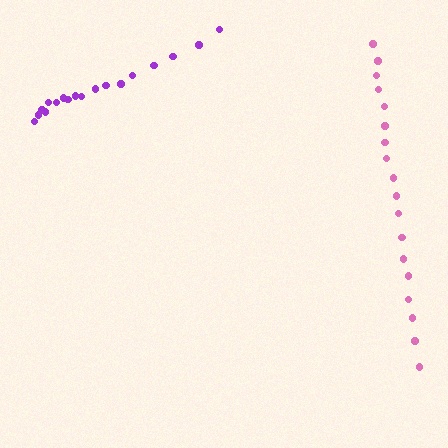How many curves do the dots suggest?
There are 2 distinct paths.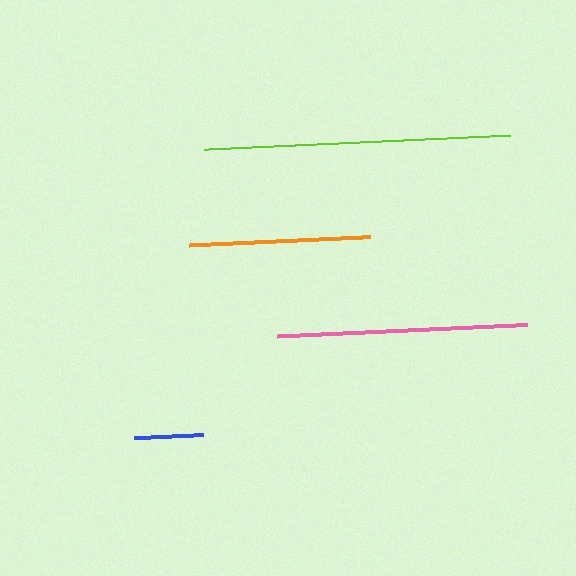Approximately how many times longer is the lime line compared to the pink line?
The lime line is approximately 1.2 times the length of the pink line.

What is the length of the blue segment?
The blue segment is approximately 69 pixels long.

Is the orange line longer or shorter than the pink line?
The pink line is longer than the orange line.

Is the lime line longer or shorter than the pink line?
The lime line is longer than the pink line.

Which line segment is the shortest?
The blue line is the shortest at approximately 69 pixels.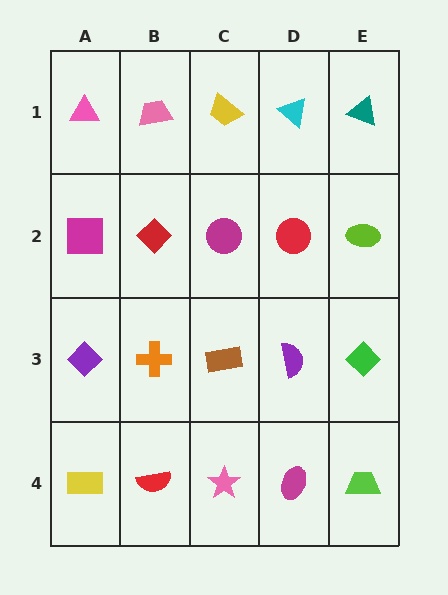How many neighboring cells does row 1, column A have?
2.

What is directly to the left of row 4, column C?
A red semicircle.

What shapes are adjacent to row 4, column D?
A purple semicircle (row 3, column D), a pink star (row 4, column C), a lime trapezoid (row 4, column E).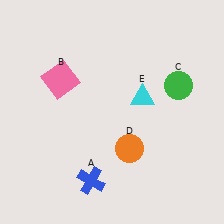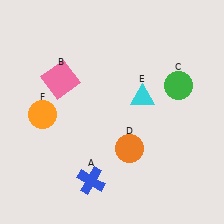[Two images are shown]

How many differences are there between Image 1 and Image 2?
There is 1 difference between the two images.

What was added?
An orange circle (F) was added in Image 2.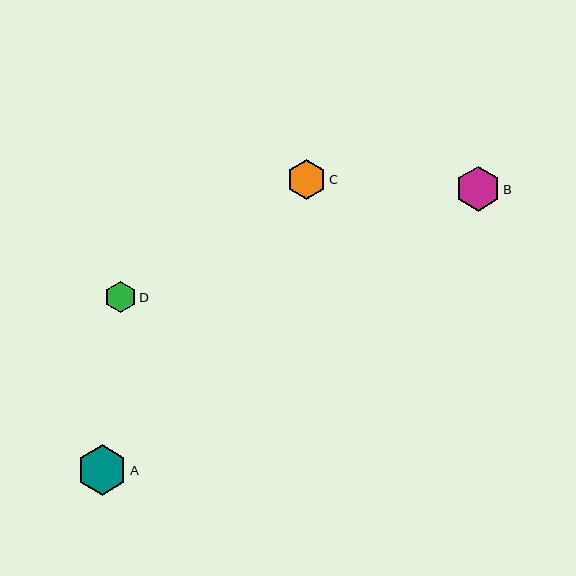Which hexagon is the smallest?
Hexagon D is the smallest with a size of approximately 32 pixels.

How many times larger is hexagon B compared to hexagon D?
Hexagon B is approximately 1.4 times the size of hexagon D.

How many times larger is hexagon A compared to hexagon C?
Hexagon A is approximately 1.3 times the size of hexagon C.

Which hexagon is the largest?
Hexagon A is the largest with a size of approximately 50 pixels.